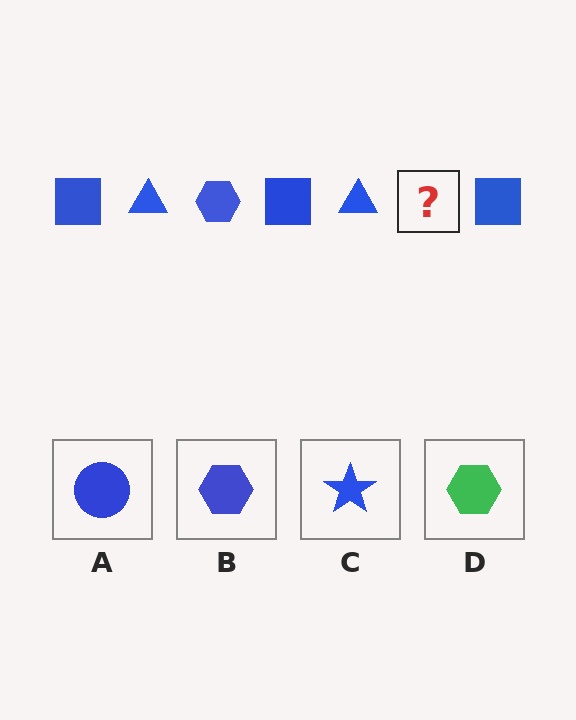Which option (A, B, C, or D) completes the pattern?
B.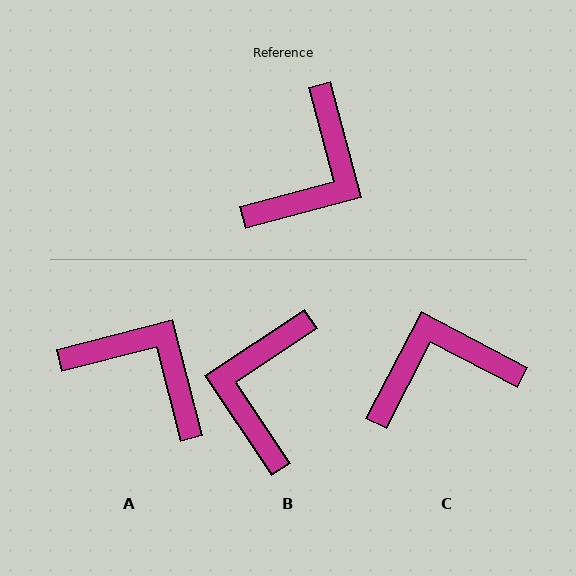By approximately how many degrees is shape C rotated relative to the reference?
Approximately 138 degrees counter-clockwise.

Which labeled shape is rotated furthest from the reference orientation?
B, about 161 degrees away.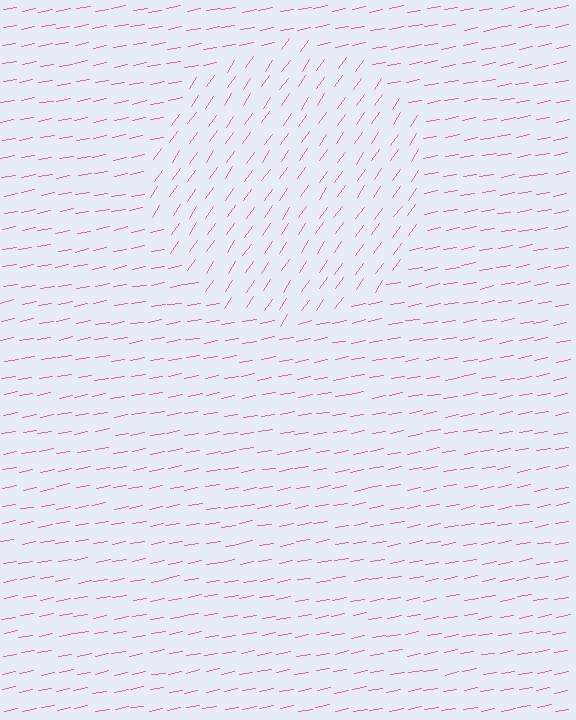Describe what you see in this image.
The image is filled with small pink line segments. A circle region in the image has lines oriented differently from the surrounding lines, creating a visible texture boundary.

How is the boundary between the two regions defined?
The boundary is defined purely by a change in line orientation (approximately 45 degrees difference). All lines are the same color and thickness.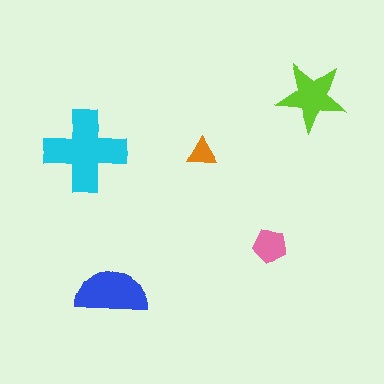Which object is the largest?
The cyan cross.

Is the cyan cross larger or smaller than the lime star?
Larger.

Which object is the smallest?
The orange triangle.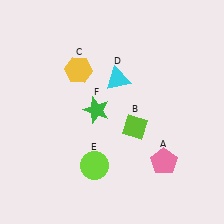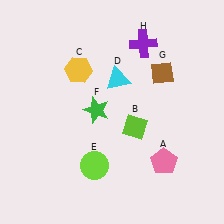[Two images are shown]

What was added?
A brown diamond (G), a purple cross (H) were added in Image 2.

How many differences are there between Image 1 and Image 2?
There are 2 differences between the two images.